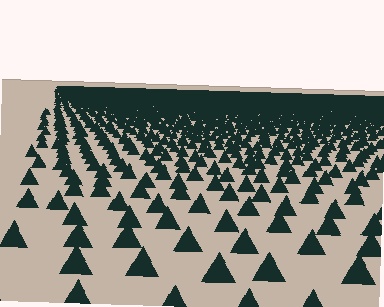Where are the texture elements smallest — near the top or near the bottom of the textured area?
Near the top.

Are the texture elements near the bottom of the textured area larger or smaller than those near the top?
Larger. Near the bottom, elements are closer to the viewer and appear at a bigger on-screen size.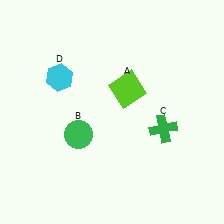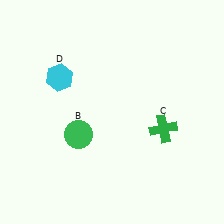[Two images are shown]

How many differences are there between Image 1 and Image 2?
There is 1 difference between the two images.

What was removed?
The lime square (A) was removed in Image 2.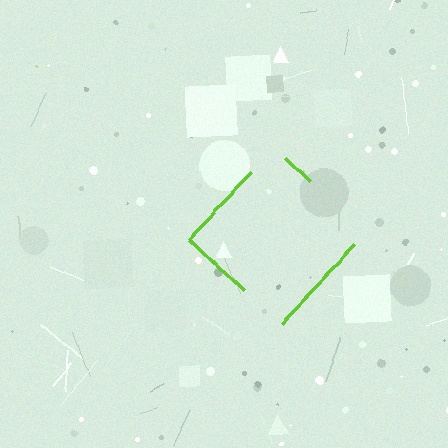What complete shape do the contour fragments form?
The contour fragments form a diamond.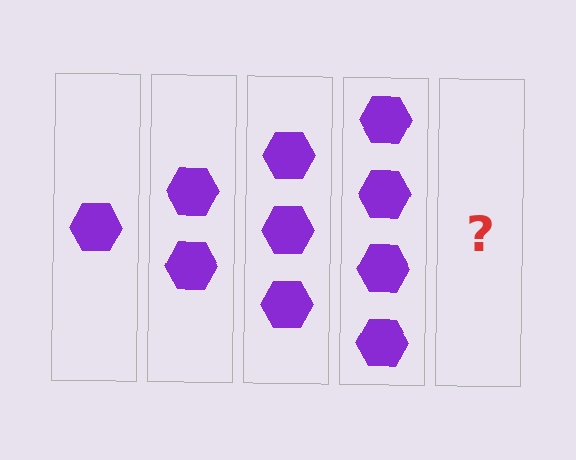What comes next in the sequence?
The next element should be 5 hexagons.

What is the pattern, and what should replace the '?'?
The pattern is that each step adds one more hexagon. The '?' should be 5 hexagons.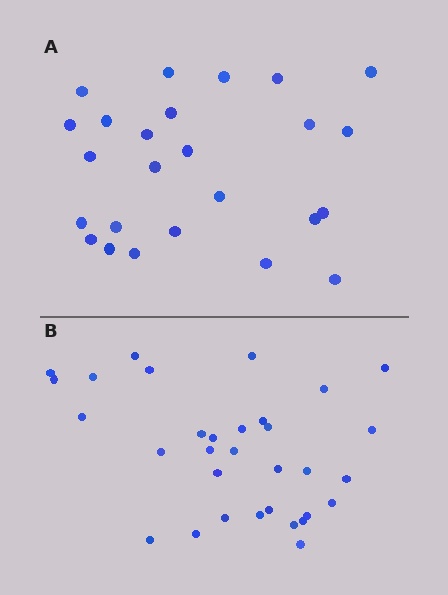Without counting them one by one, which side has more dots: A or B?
Region B (the bottom region) has more dots.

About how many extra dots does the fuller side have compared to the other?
Region B has roughly 8 or so more dots than region A.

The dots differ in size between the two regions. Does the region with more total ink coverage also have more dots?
No. Region A has more total ink coverage because its dots are larger, but region B actually contains more individual dots. Total area can be misleading — the number of items is what matters here.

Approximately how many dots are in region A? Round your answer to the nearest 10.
About 20 dots. (The exact count is 25, which rounds to 20.)